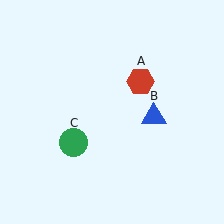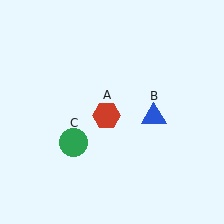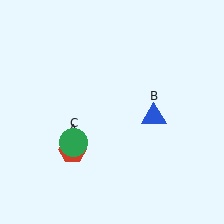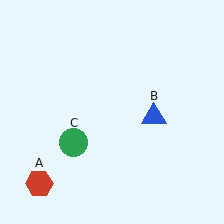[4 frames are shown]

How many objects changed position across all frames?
1 object changed position: red hexagon (object A).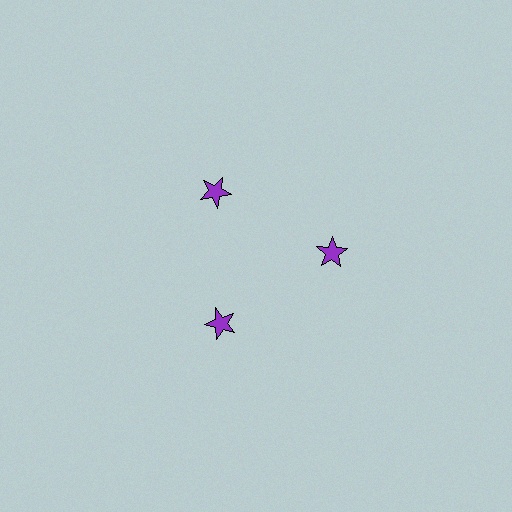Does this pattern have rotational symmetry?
Yes, this pattern has 3-fold rotational symmetry. It looks the same after rotating 120 degrees around the center.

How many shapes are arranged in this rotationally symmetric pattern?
There are 3 shapes, arranged in 3 groups of 1.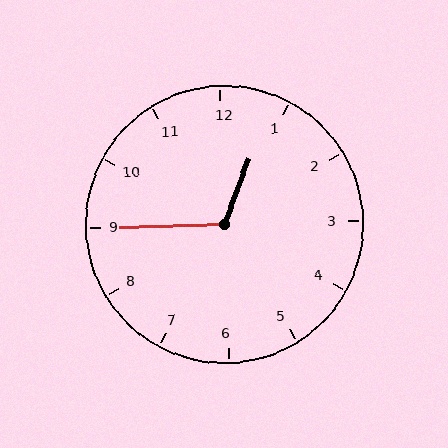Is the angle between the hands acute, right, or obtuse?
It is obtuse.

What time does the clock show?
12:45.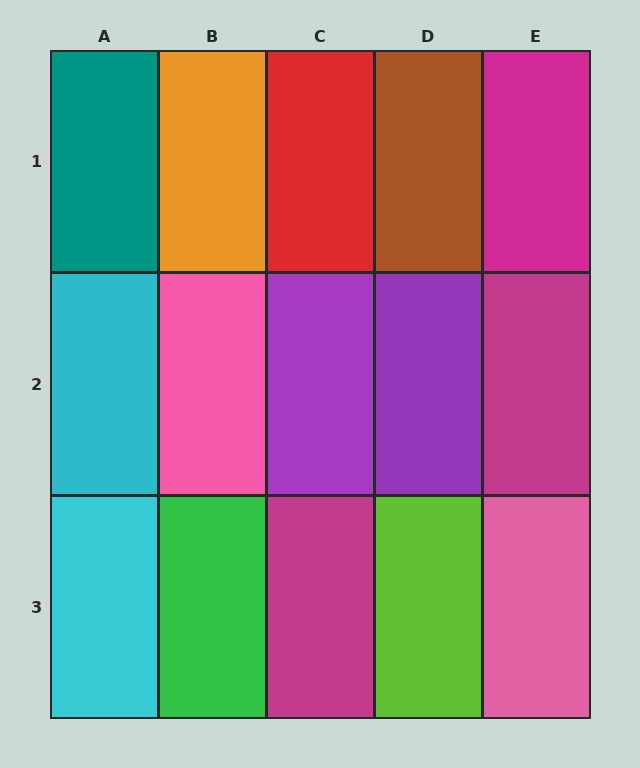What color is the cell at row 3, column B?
Green.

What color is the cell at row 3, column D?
Lime.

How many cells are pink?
2 cells are pink.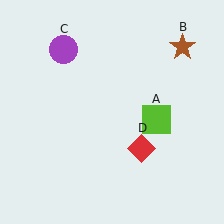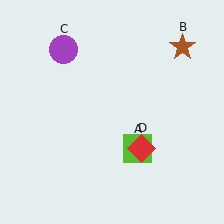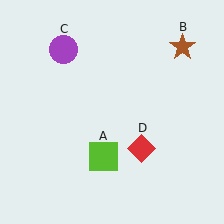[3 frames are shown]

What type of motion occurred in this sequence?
The lime square (object A) rotated clockwise around the center of the scene.